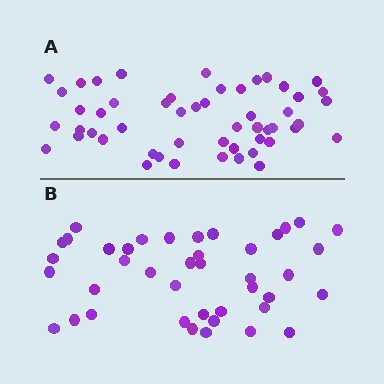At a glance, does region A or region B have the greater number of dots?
Region A (the top region) has more dots.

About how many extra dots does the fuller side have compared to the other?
Region A has roughly 12 or so more dots than region B.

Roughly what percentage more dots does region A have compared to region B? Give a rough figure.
About 25% more.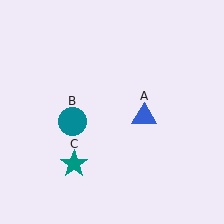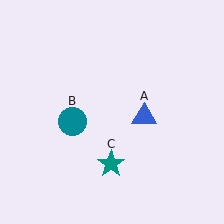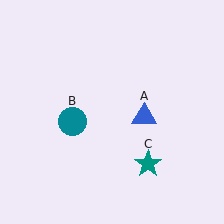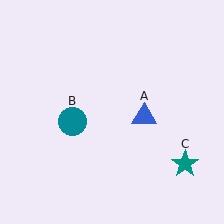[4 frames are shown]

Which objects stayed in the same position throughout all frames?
Blue triangle (object A) and teal circle (object B) remained stationary.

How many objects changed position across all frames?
1 object changed position: teal star (object C).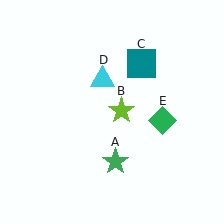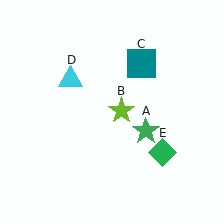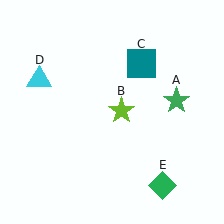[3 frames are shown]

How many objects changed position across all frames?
3 objects changed position: green star (object A), cyan triangle (object D), green diamond (object E).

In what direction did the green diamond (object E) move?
The green diamond (object E) moved down.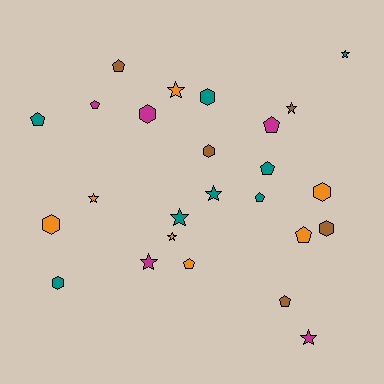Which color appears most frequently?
Teal, with 8 objects.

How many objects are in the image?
There are 25 objects.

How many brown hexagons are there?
There are 2 brown hexagons.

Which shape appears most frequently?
Star, with 9 objects.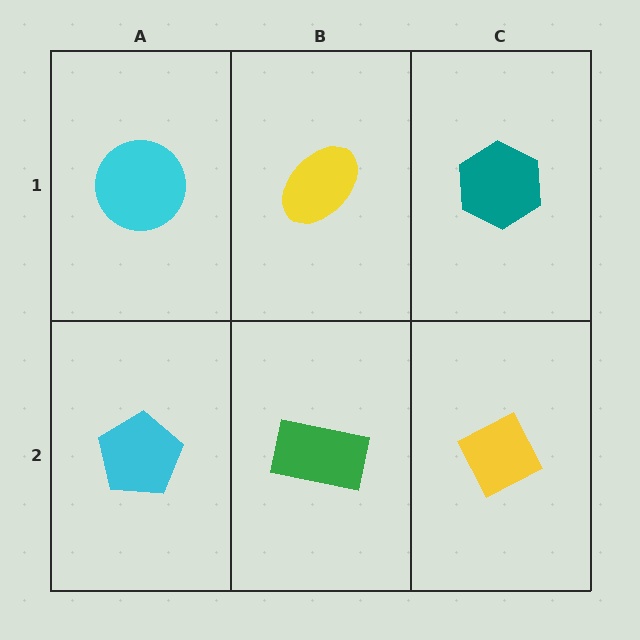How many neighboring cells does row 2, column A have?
2.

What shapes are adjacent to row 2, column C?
A teal hexagon (row 1, column C), a green rectangle (row 2, column B).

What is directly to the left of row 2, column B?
A cyan pentagon.